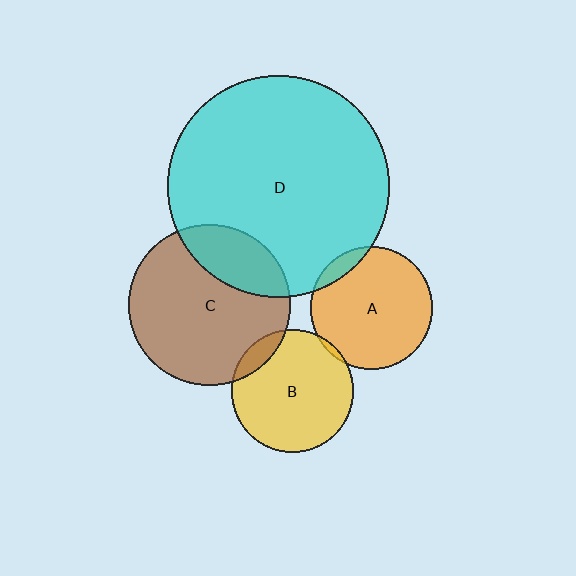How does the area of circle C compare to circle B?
Approximately 1.7 times.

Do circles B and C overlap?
Yes.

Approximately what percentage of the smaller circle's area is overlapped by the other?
Approximately 10%.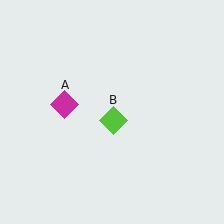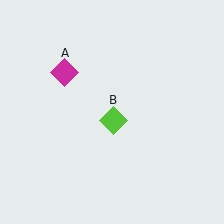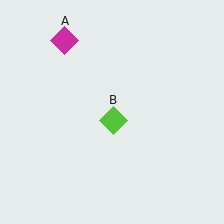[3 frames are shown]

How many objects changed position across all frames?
1 object changed position: magenta diamond (object A).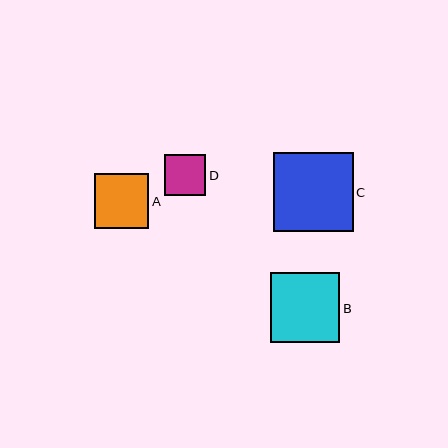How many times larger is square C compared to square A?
Square C is approximately 1.5 times the size of square A.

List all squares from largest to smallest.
From largest to smallest: C, B, A, D.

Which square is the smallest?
Square D is the smallest with a size of approximately 41 pixels.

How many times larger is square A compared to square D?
Square A is approximately 1.3 times the size of square D.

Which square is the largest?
Square C is the largest with a size of approximately 79 pixels.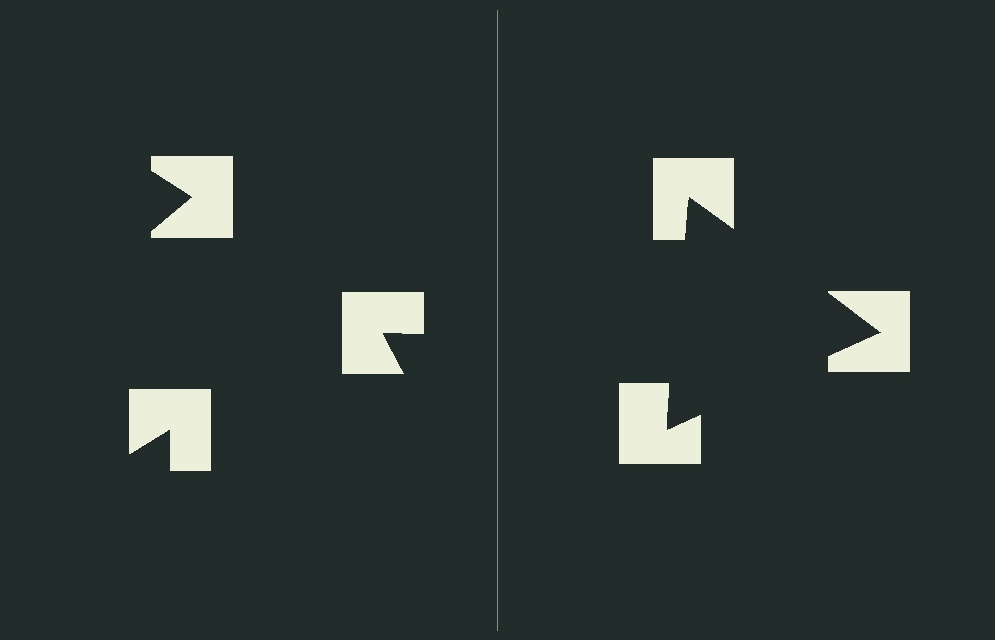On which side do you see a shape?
An illusory triangle appears on the right side. On the left side the wedge cuts are rotated, so no coherent shape forms.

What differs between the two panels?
The notched squares are positioned identically on both sides; only the wedge orientations differ. On the right they align to a triangle; on the left they are misaligned.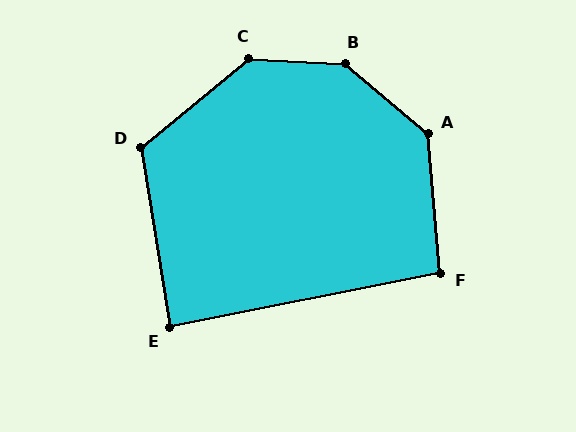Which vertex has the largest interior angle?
B, at approximately 143 degrees.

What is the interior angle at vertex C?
Approximately 137 degrees (obtuse).